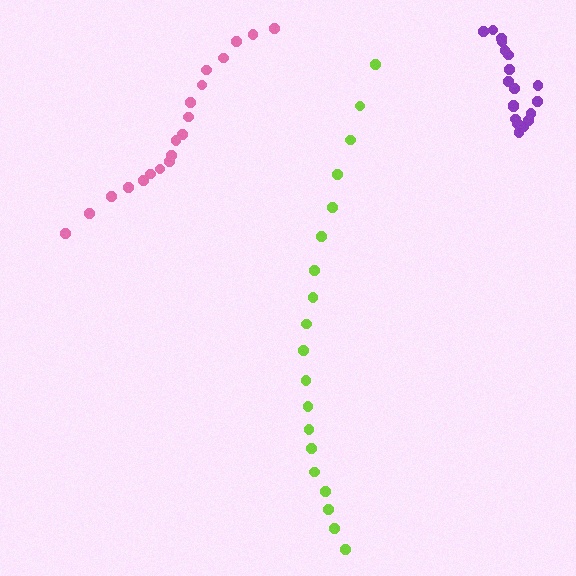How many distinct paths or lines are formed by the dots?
There are 3 distinct paths.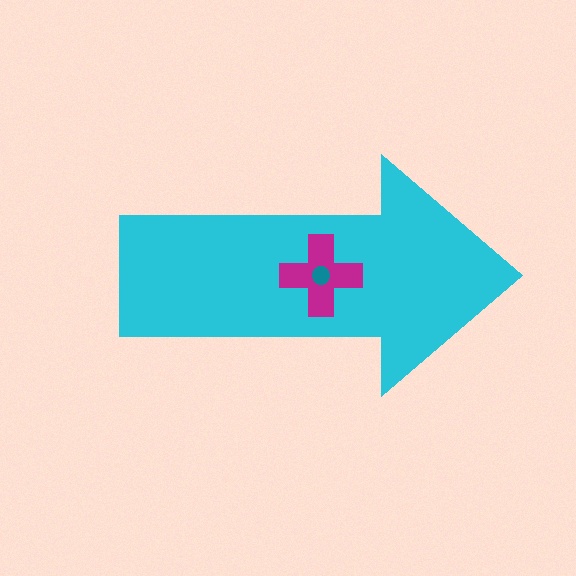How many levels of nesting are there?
3.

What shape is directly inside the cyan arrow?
The magenta cross.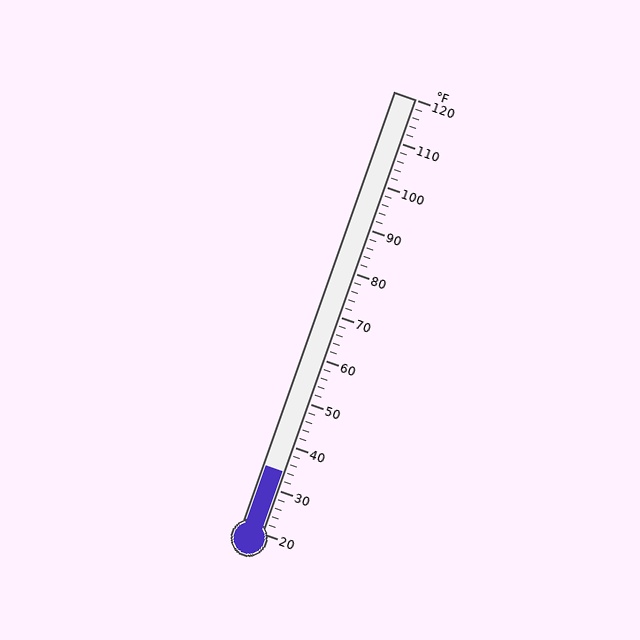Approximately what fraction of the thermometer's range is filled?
The thermometer is filled to approximately 15% of its range.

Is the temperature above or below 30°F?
The temperature is above 30°F.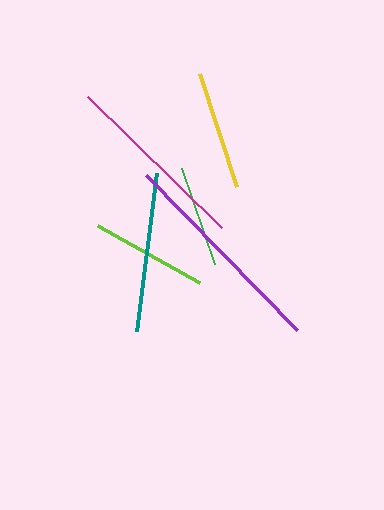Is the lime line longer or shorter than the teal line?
The teal line is longer than the lime line.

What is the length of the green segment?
The green segment is approximately 102 pixels long.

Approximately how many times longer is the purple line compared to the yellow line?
The purple line is approximately 1.8 times the length of the yellow line.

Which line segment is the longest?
The purple line is the longest at approximately 217 pixels.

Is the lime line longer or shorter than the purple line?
The purple line is longer than the lime line.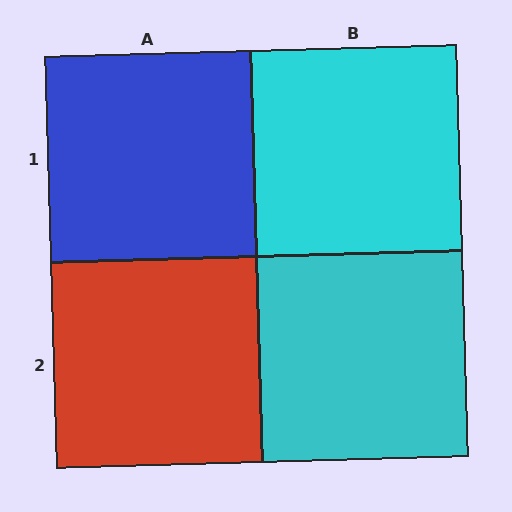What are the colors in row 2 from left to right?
Red, cyan.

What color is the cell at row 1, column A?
Blue.